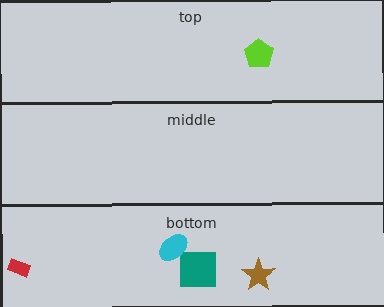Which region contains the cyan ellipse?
The bottom region.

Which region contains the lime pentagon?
The top region.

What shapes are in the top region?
The lime pentagon.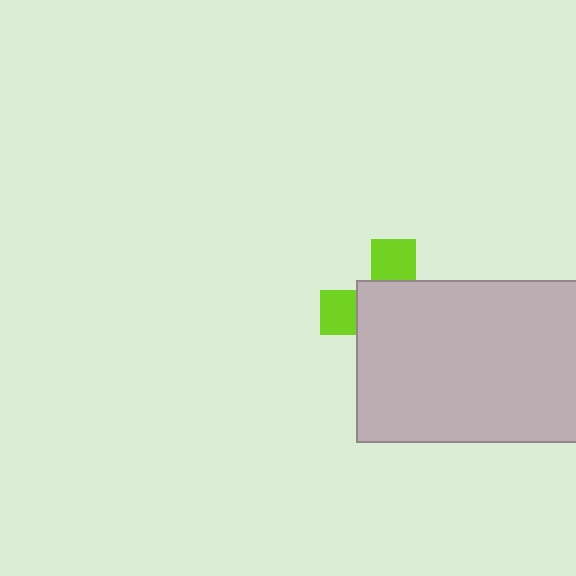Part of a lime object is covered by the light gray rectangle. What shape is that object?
It is a cross.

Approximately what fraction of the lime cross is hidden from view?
Roughly 70% of the lime cross is hidden behind the light gray rectangle.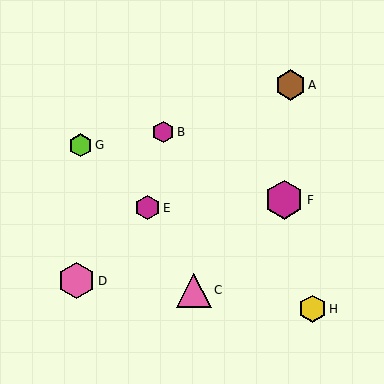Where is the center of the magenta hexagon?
The center of the magenta hexagon is at (163, 132).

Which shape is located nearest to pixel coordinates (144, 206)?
The magenta hexagon (labeled E) at (148, 208) is nearest to that location.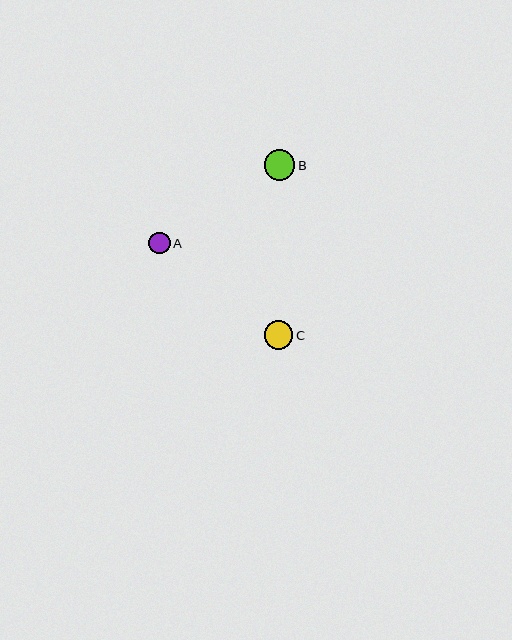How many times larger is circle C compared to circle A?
Circle C is approximately 1.3 times the size of circle A.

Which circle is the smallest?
Circle A is the smallest with a size of approximately 21 pixels.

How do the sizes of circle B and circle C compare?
Circle B and circle C are approximately the same size.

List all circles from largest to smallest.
From largest to smallest: B, C, A.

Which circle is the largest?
Circle B is the largest with a size of approximately 30 pixels.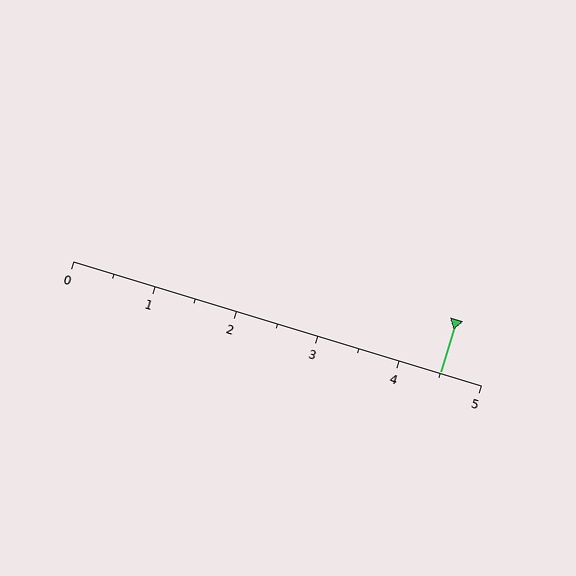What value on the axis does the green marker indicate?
The marker indicates approximately 4.5.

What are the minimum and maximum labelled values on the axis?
The axis runs from 0 to 5.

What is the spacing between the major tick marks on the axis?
The major ticks are spaced 1 apart.